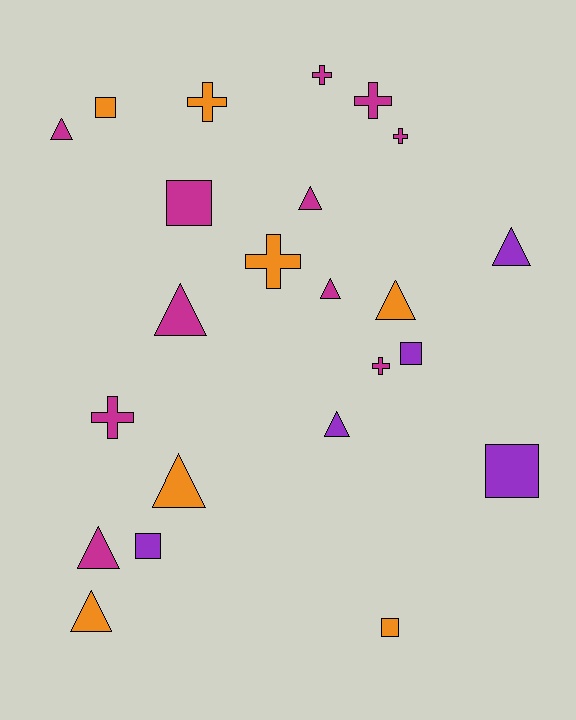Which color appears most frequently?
Magenta, with 11 objects.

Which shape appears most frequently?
Triangle, with 10 objects.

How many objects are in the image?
There are 23 objects.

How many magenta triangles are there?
There are 5 magenta triangles.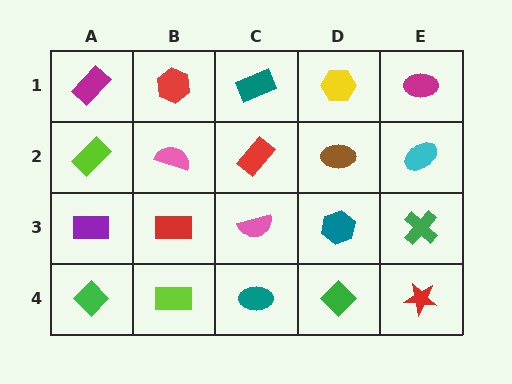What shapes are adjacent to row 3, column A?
A lime rectangle (row 2, column A), a green diamond (row 4, column A), a red rectangle (row 3, column B).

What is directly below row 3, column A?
A green diamond.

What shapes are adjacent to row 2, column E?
A magenta ellipse (row 1, column E), a green cross (row 3, column E), a brown ellipse (row 2, column D).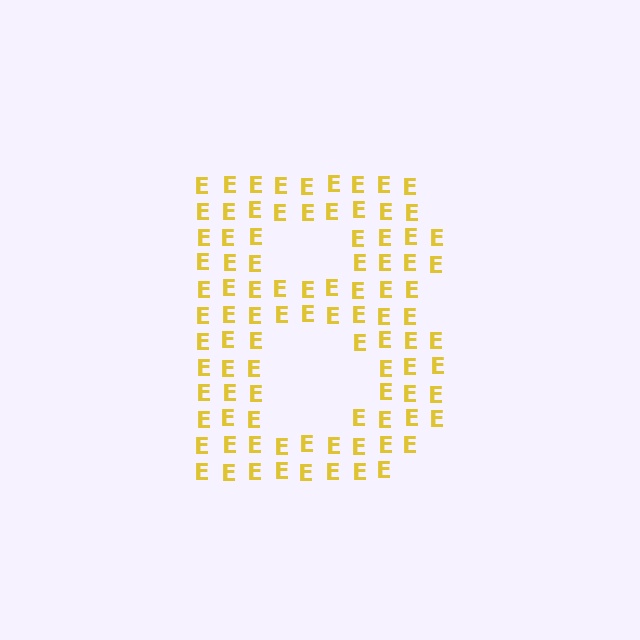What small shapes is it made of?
It is made of small letter E's.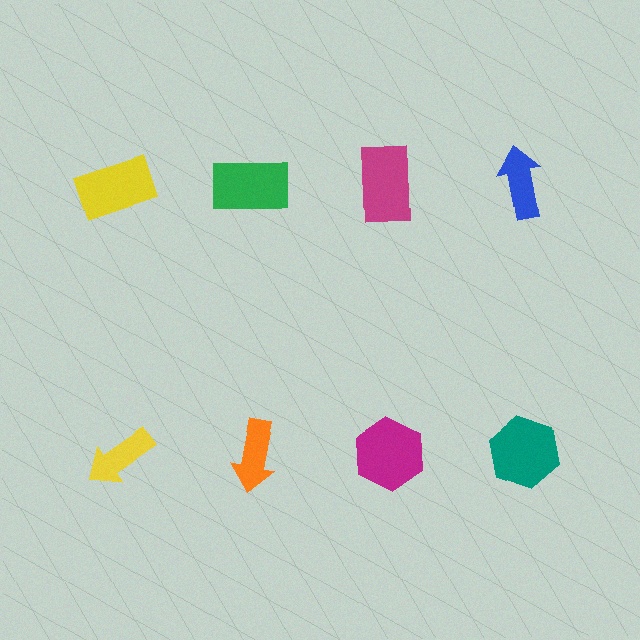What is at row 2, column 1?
A yellow arrow.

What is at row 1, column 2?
A green rectangle.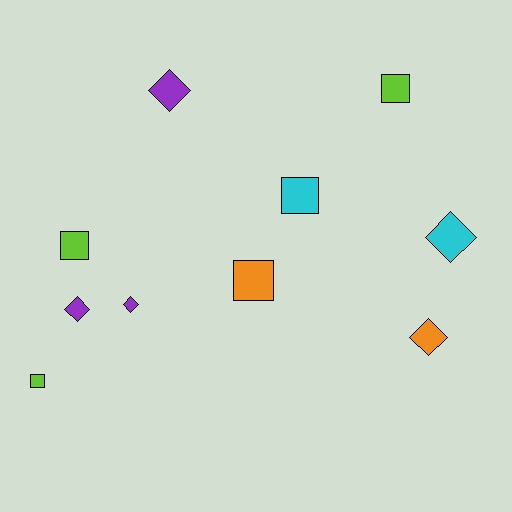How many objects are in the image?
There are 10 objects.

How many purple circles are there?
There are no purple circles.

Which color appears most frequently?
Purple, with 3 objects.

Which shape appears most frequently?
Diamond, with 5 objects.